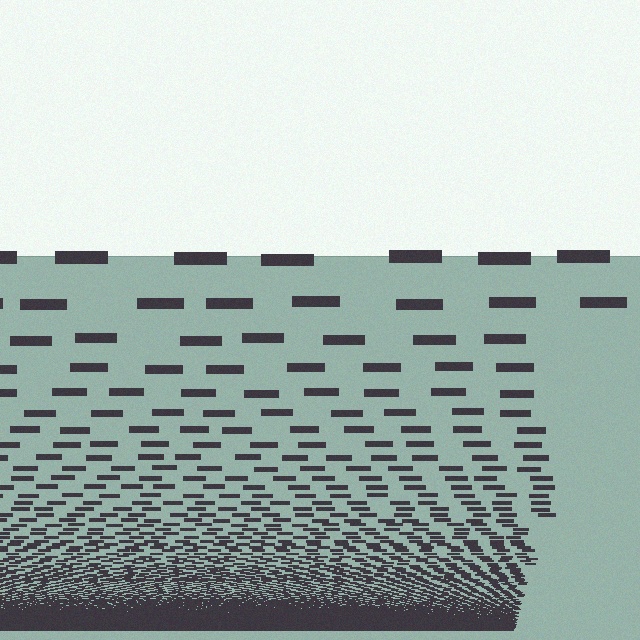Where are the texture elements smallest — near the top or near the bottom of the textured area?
Near the bottom.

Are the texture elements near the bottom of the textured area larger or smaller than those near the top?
Smaller. The gradient is inverted — elements near the bottom are smaller and denser.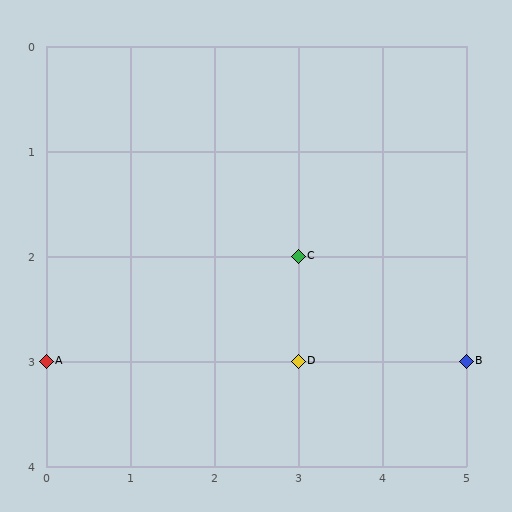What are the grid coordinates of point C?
Point C is at grid coordinates (3, 2).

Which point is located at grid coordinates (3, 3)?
Point D is at (3, 3).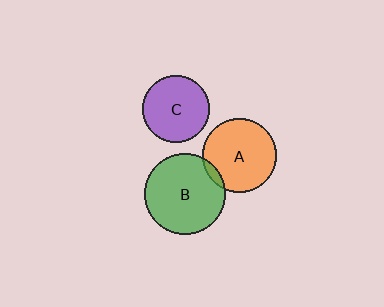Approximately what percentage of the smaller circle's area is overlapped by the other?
Approximately 5%.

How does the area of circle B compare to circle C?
Approximately 1.5 times.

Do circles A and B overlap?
Yes.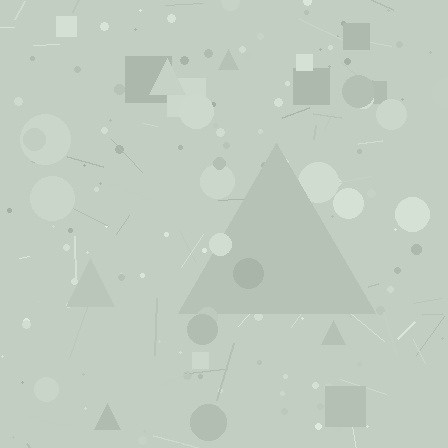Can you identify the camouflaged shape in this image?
The camouflaged shape is a triangle.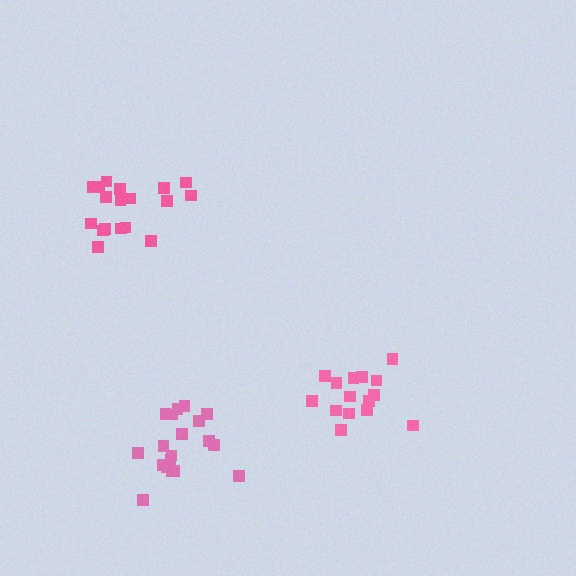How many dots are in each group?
Group 1: 15 dots, Group 2: 18 dots, Group 3: 19 dots (52 total).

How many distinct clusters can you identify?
There are 3 distinct clusters.